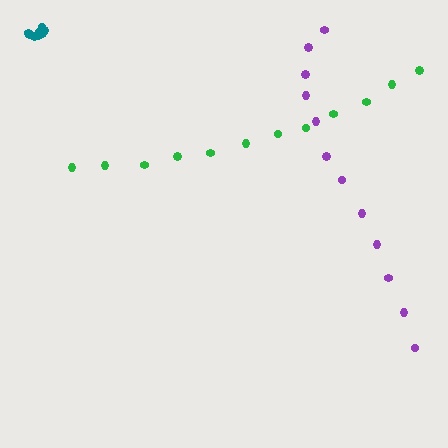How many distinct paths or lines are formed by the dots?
There are 3 distinct paths.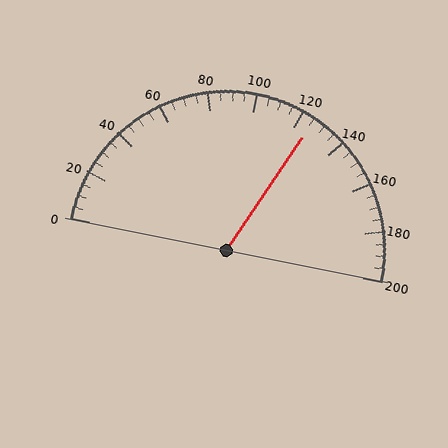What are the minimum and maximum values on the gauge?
The gauge ranges from 0 to 200.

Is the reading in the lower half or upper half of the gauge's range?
The reading is in the upper half of the range (0 to 200).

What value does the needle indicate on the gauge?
The needle indicates approximately 125.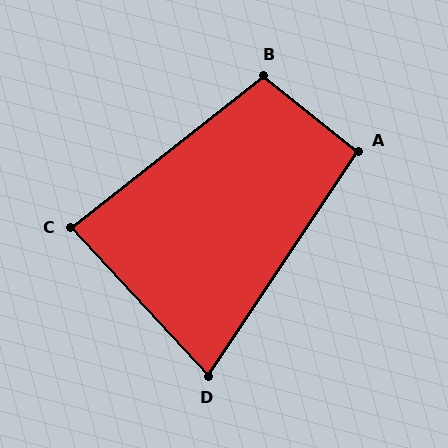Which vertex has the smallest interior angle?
D, at approximately 77 degrees.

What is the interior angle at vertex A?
Approximately 94 degrees (approximately right).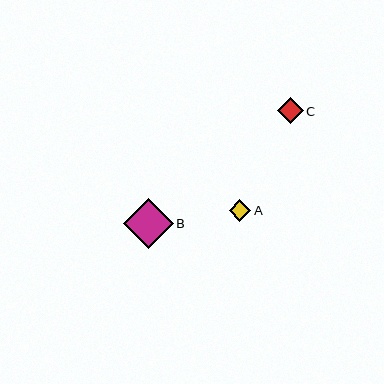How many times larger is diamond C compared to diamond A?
Diamond C is approximately 1.2 times the size of diamond A.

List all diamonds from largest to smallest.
From largest to smallest: B, C, A.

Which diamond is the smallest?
Diamond A is the smallest with a size of approximately 21 pixels.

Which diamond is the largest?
Diamond B is the largest with a size of approximately 50 pixels.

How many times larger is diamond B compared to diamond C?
Diamond B is approximately 1.9 times the size of diamond C.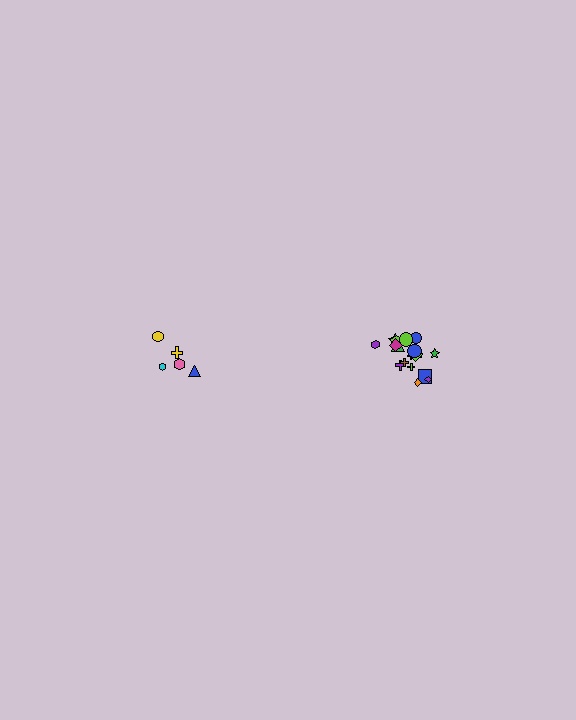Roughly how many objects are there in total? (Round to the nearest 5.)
Roughly 25 objects in total.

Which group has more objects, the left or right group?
The right group.